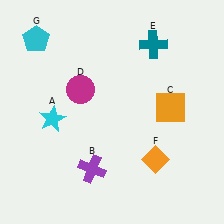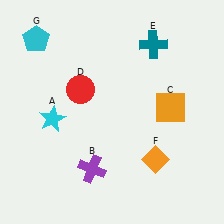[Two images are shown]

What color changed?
The circle (D) changed from magenta in Image 1 to red in Image 2.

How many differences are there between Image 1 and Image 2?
There is 1 difference between the two images.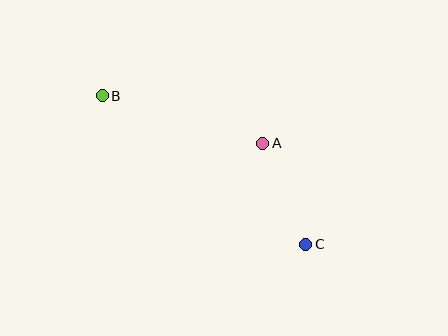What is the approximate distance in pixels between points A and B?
The distance between A and B is approximately 167 pixels.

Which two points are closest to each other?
Points A and C are closest to each other.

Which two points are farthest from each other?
Points B and C are farthest from each other.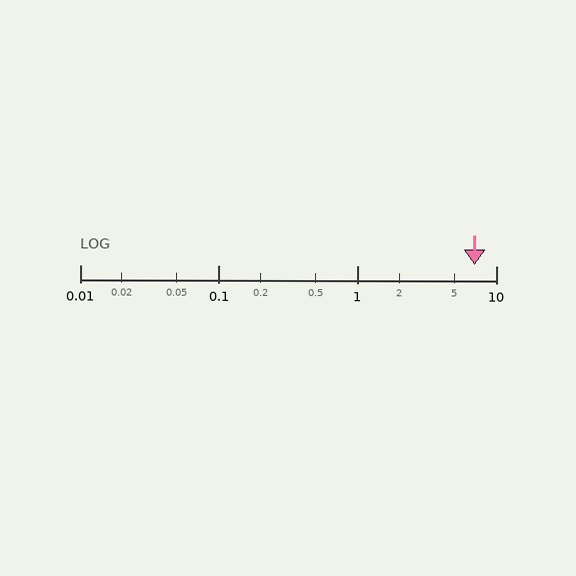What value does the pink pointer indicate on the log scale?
The pointer indicates approximately 7.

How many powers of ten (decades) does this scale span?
The scale spans 3 decades, from 0.01 to 10.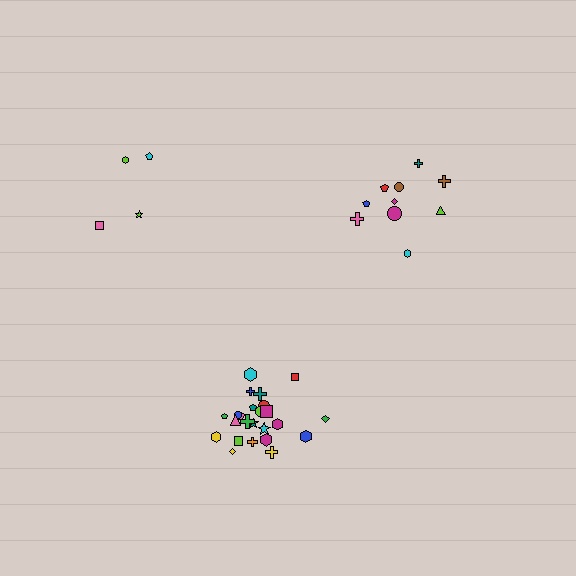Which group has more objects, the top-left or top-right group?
The top-right group.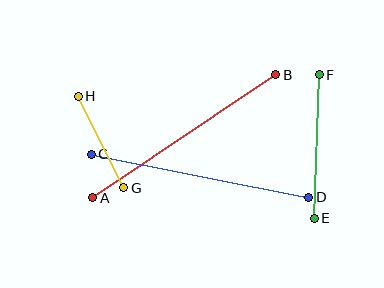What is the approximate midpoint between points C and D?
The midpoint is at approximately (200, 176) pixels.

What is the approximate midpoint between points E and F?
The midpoint is at approximately (317, 146) pixels.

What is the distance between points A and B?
The distance is approximately 220 pixels.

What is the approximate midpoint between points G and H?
The midpoint is at approximately (101, 142) pixels.